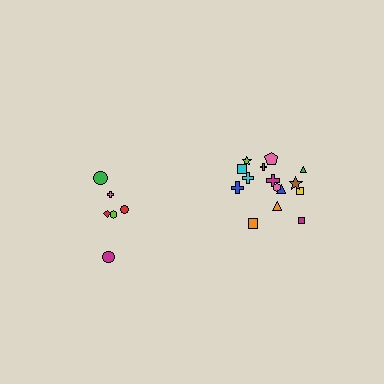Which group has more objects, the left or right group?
The right group.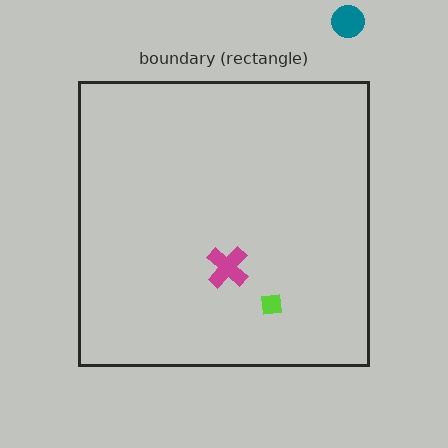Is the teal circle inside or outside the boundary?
Outside.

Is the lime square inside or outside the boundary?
Inside.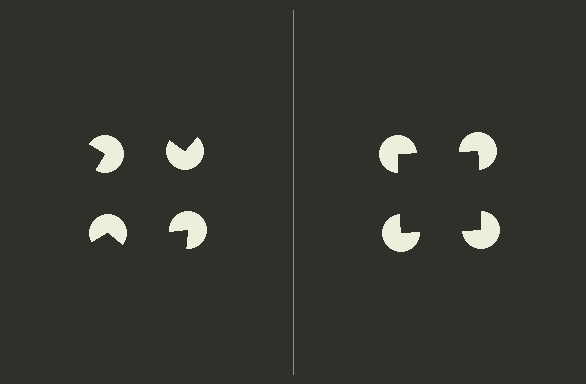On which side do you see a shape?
An illusory square appears on the right side. On the left side the wedge cuts are rotated, so no coherent shape forms.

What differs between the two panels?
The pac-man discs are positioned identically on both sides; only the wedge orientations differ. On the right they align to a square; on the left they are misaligned.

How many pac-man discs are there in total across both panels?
8 — 4 on each side.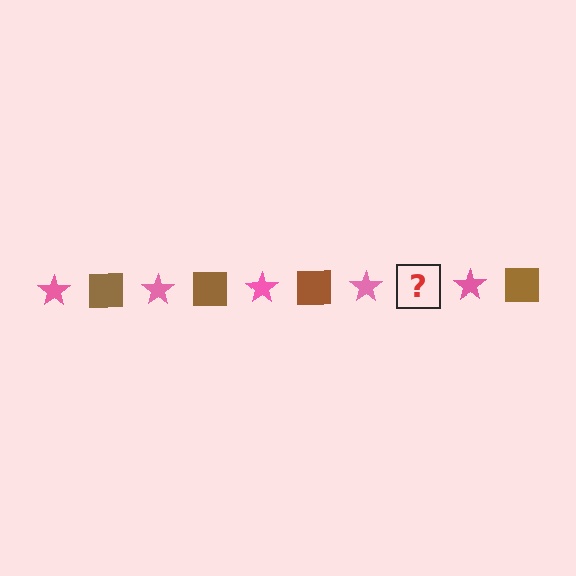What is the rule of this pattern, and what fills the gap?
The rule is that the pattern alternates between pink star and brown square. The gap should be filled with a brown square.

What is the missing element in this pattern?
The missing element is a brown square.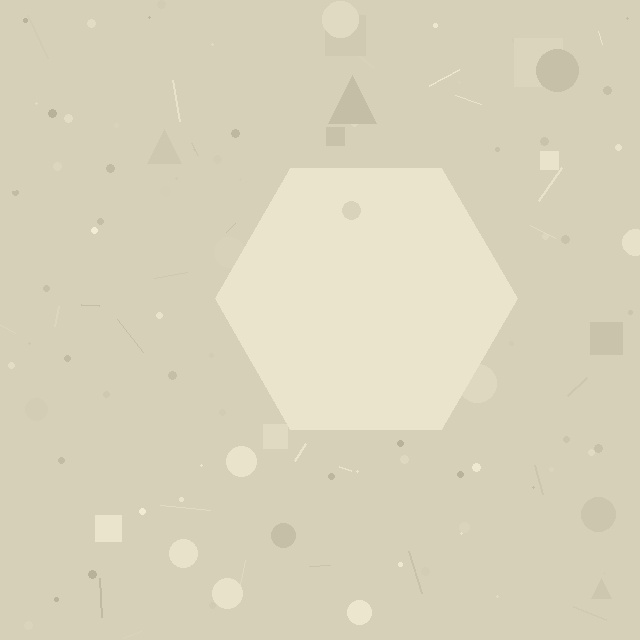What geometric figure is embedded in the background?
A hexagon is embedded in the background.